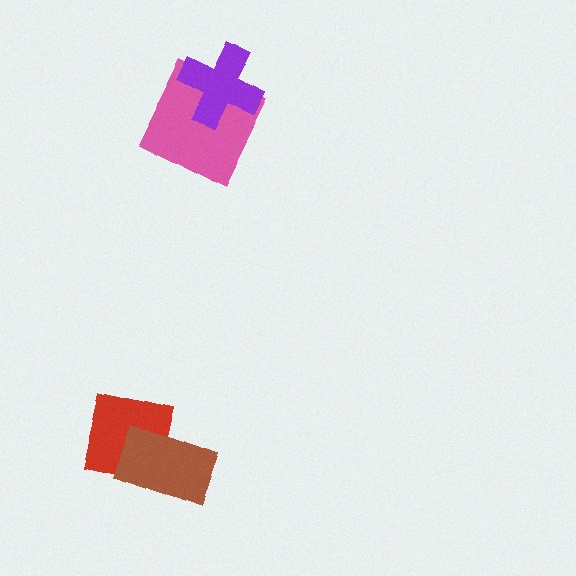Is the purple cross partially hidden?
No, no other shape covers it.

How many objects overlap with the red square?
1 object overlaps with the red square.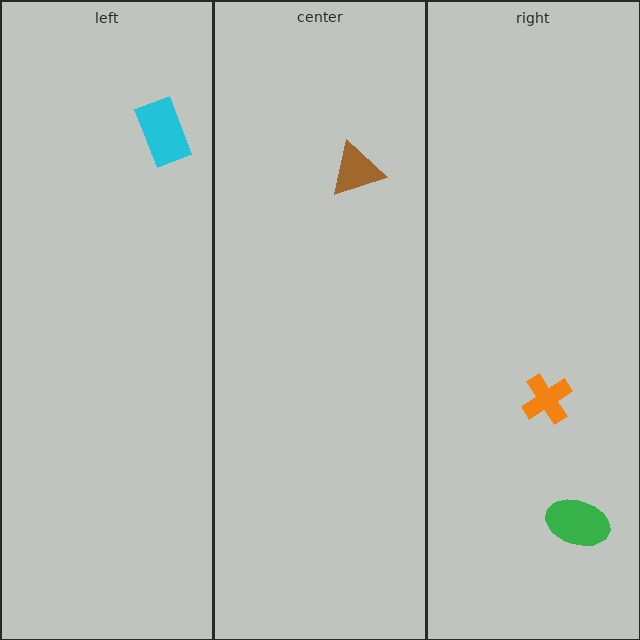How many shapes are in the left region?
1.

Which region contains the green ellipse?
The right region.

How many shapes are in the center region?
1.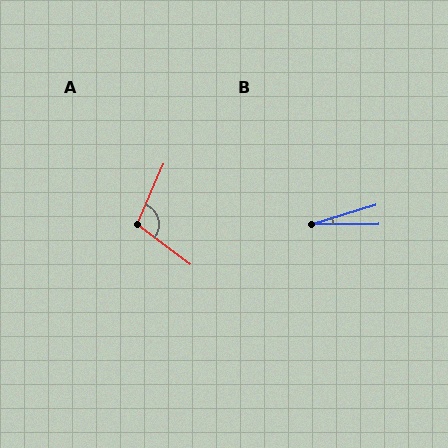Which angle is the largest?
A, at approximately 103 degrees.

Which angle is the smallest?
B, at approximately 17 degrees.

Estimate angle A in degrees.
Approximately 103 degrees.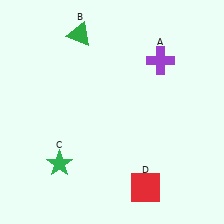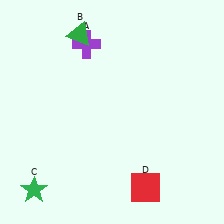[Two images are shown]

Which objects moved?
The objects that moved are: the purple cross (A), the green star (C).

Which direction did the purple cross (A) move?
The purple cross (A) moved left.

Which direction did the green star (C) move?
The green star (C) moved down.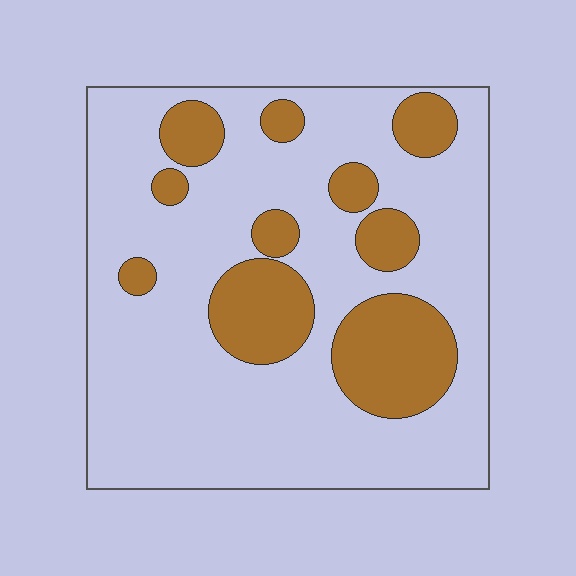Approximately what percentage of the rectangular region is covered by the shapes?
Approximately 25%.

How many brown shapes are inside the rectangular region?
10.